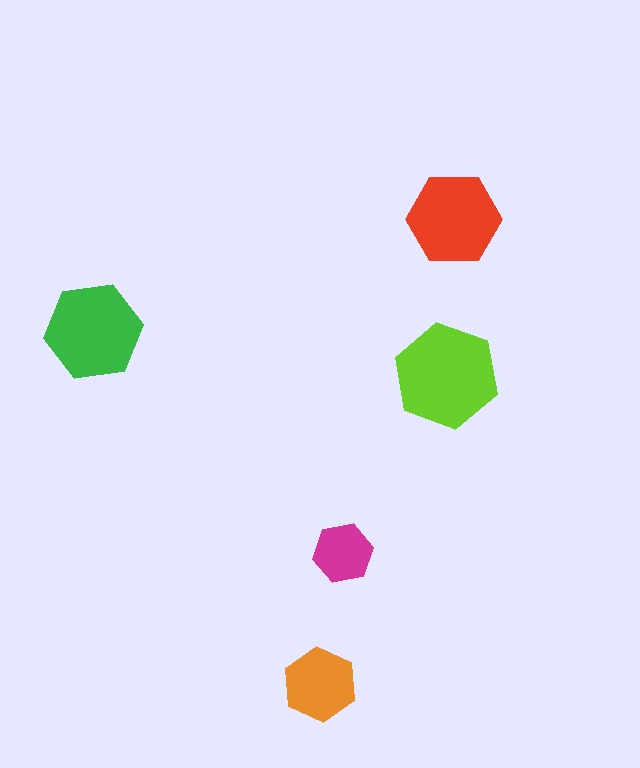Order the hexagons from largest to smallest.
the lime one, the green one, the red one, the orange one, the magenta one.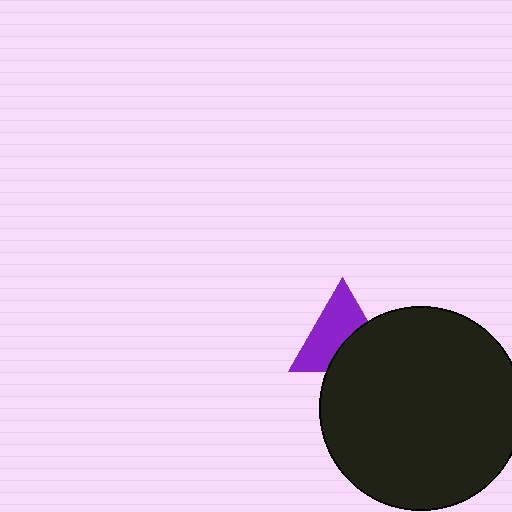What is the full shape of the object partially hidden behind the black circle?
The partially hidden object is a purple triangle.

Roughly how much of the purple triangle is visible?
About half of it is visible (roughly 61%).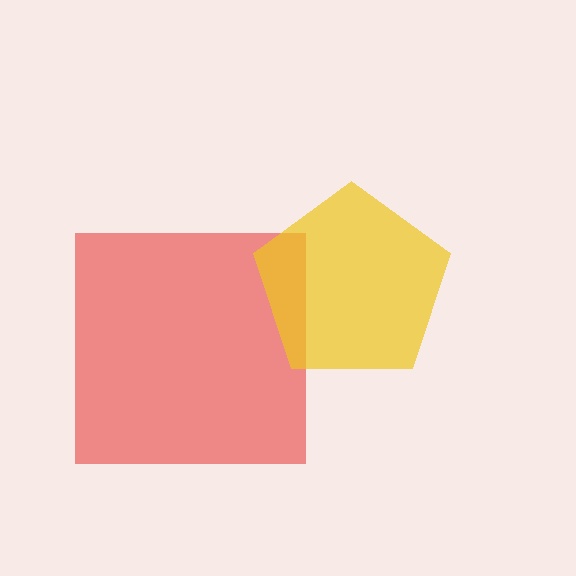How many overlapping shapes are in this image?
There are 2 overlapping shapes in the image.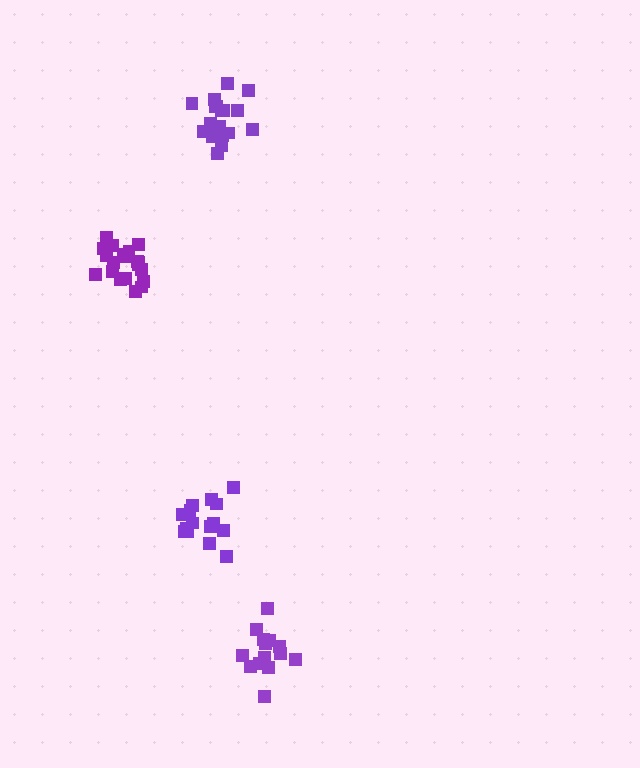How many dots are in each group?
Group 1: 20 dots, Group 2: 19 dots, Group 3: 15 dots, Group 4: 16 dots (70 total).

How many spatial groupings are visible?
There are 4 spatial groupings.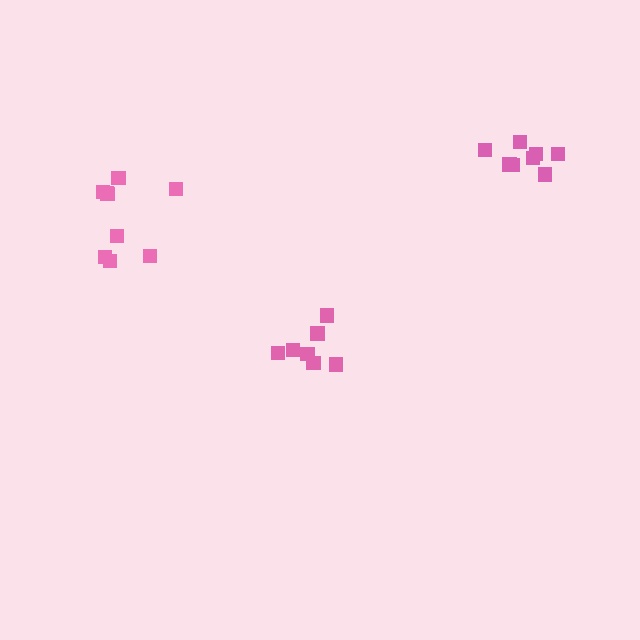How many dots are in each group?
Group 1: 9 dots, Group 2: 7 dots, Group 3: 8 dots (24 total).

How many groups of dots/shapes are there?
There are 3 groups.